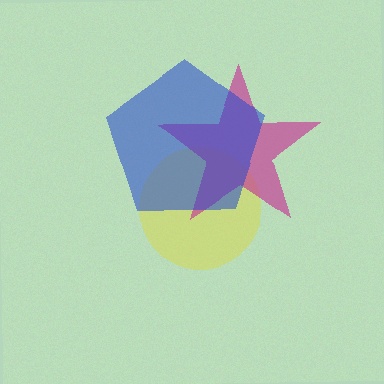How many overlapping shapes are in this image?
There are 3 overlapping shapes in the image.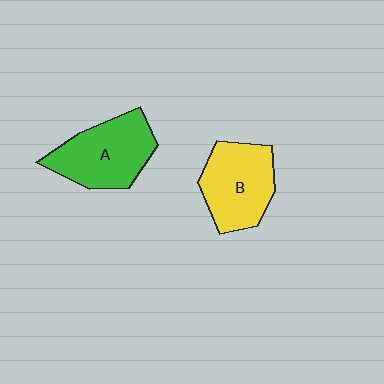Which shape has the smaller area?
Shape B (yellow).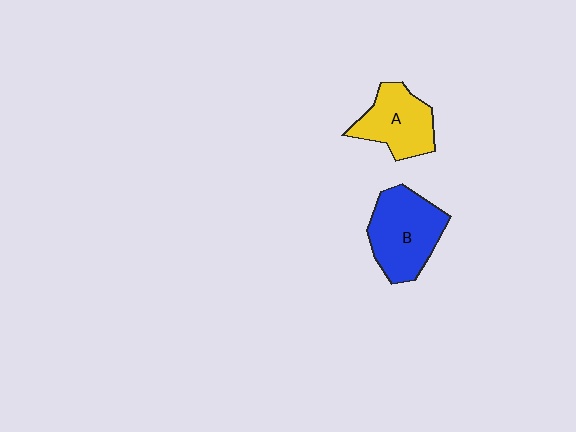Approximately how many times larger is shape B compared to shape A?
Approximately 1.3 times.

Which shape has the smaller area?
Shape A (yellow).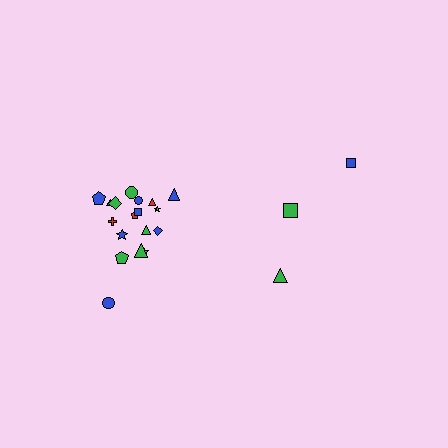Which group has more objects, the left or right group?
The left group.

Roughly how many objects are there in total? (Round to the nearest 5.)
Roughly 20 objects in total.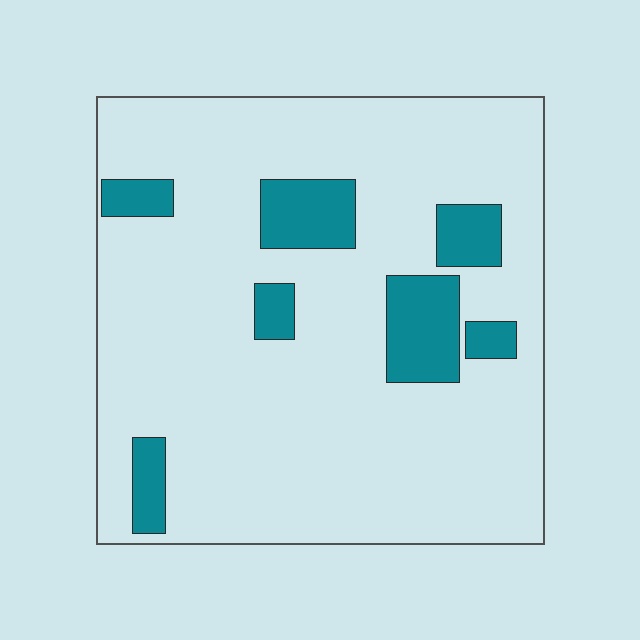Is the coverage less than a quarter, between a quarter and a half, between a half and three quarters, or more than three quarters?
Less than a quarter.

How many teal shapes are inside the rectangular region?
7.